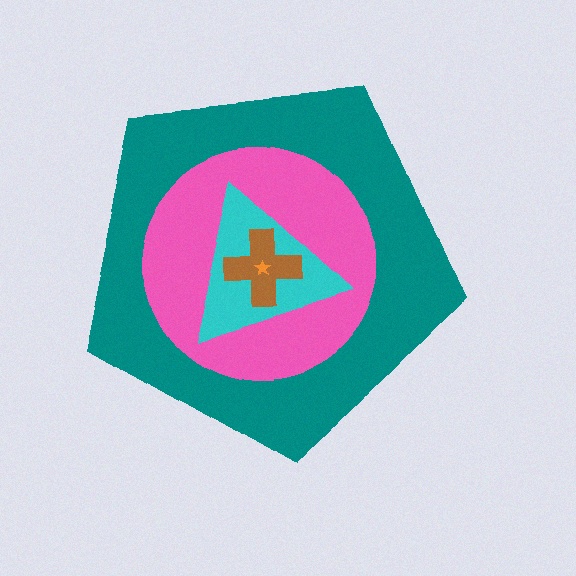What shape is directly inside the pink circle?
The cyan triangle.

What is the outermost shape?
The teal pentagon.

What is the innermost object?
The orange star.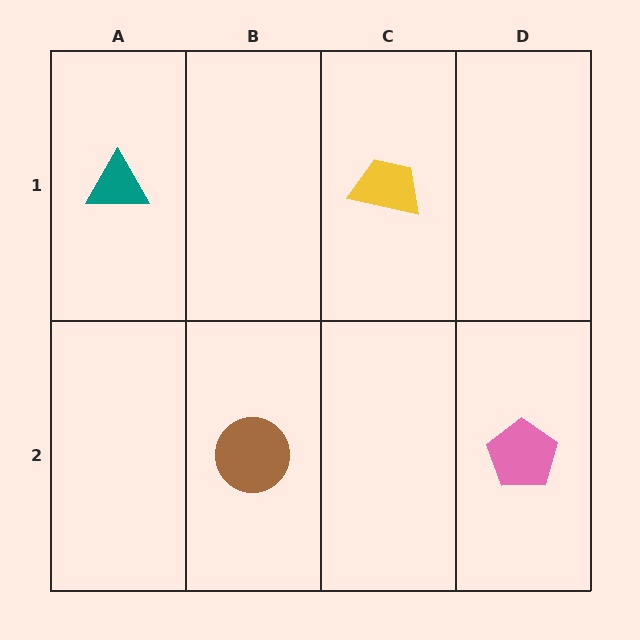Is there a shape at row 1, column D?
No, that cell is empty.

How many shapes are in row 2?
2 shapes.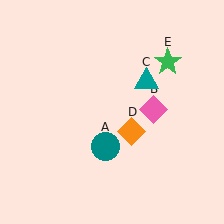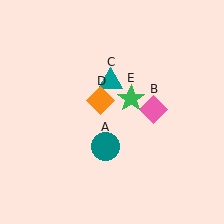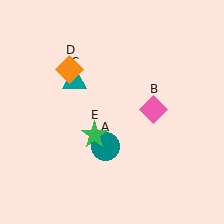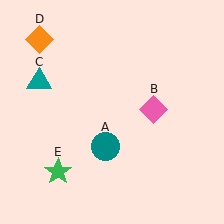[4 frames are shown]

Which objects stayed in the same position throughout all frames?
Teal circle (object A) and pink diamond (object B) remained stationary.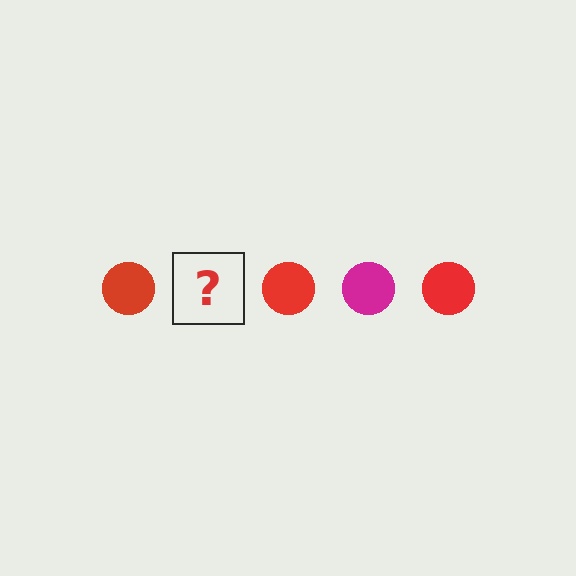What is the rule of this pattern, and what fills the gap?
The rule is that the pattern cycles through red, magenta circles. The gap should be filled with a magenta circle.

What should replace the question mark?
The question mark should be replaced with a magenta circle.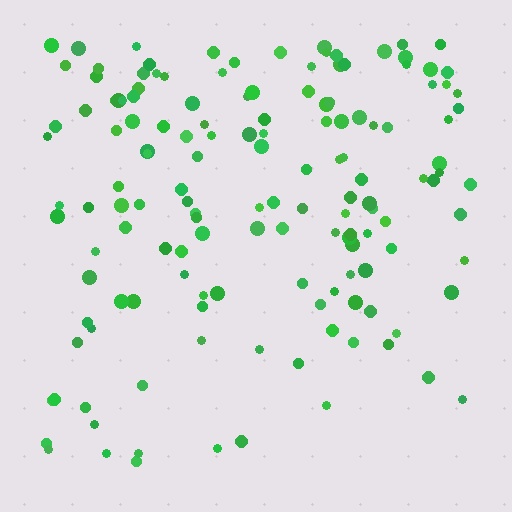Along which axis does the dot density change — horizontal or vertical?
Vertical.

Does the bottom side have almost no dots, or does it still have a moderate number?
Still a moderate number, just noticeably fewer than the top.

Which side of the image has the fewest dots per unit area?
The bottom.